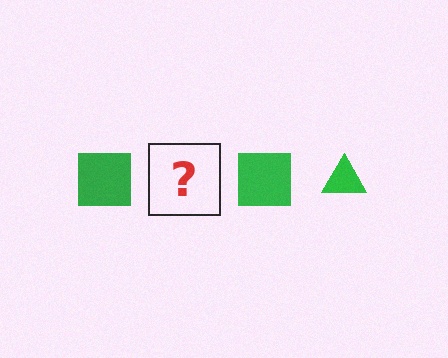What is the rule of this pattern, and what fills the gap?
The rule is that the pattern cycles through square, triangle shapes in green. The gap should be filled with a green triangle.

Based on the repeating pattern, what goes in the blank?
The blank should be a green triangle.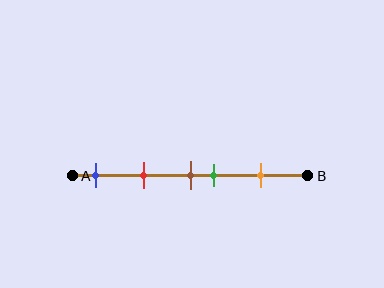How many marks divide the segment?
There are 5 marks dividing the segment.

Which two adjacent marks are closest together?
The brown and green marks are the closest adjacent pair.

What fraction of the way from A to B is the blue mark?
The blue mark is approximately 10% (0.1) of the way from A to B.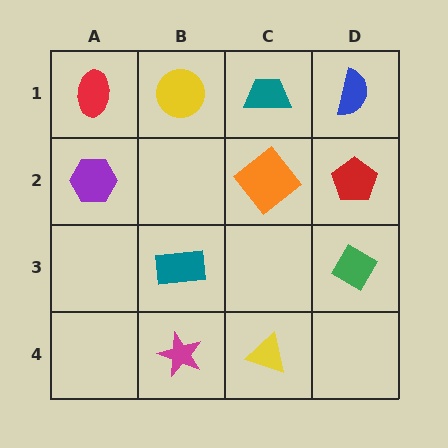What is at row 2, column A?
A purple hexagon.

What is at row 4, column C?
A yellow triangle.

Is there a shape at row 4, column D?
No, that cell is empty.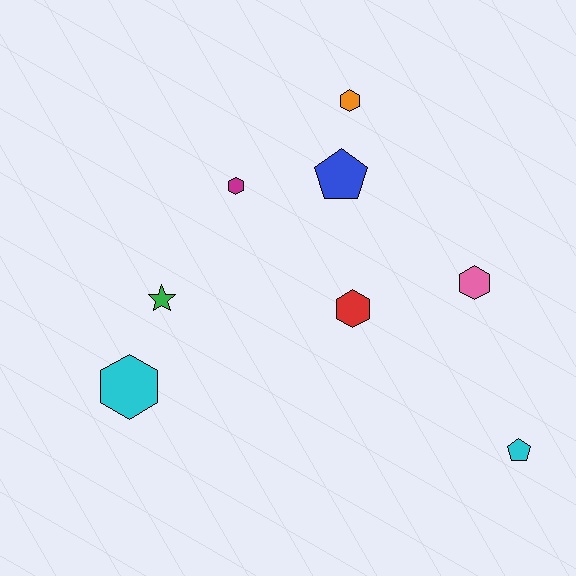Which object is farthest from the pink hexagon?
The cyan hexagon is farthest from the pink hexagon.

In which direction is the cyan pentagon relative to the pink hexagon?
The cyan pentagon is below the pink hexagon.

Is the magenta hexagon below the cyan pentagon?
No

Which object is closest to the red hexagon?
The pink hexagon is closest to the red hexagon.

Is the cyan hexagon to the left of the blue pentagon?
Yes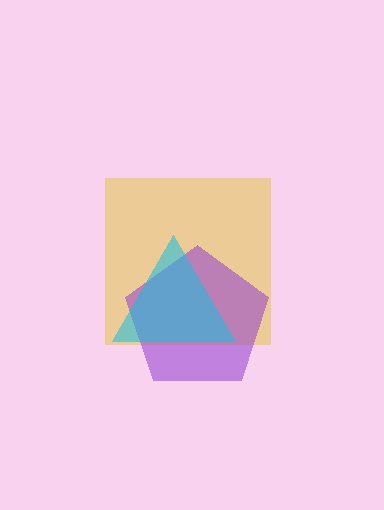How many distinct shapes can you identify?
There are 3 distinct shapes: a yellow square, a purple pentagon, a cyan triangle.